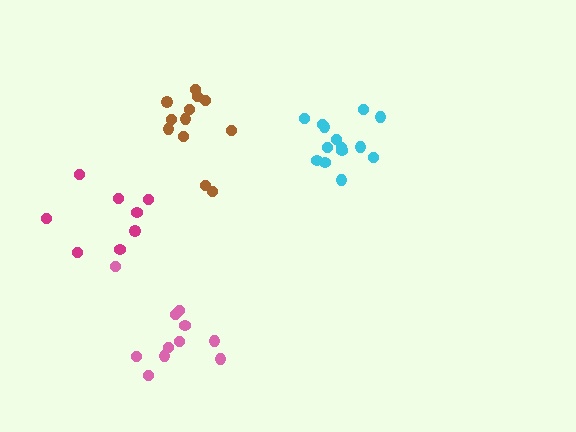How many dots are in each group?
Group 1: 12 dots, Group 2: 14 dots, Group 3: 11 dots, Group 4: 8 dots (45 total).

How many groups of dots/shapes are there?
There are 4 groups.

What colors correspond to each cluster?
The clusters are colored: brown, cyan, pink, magenta.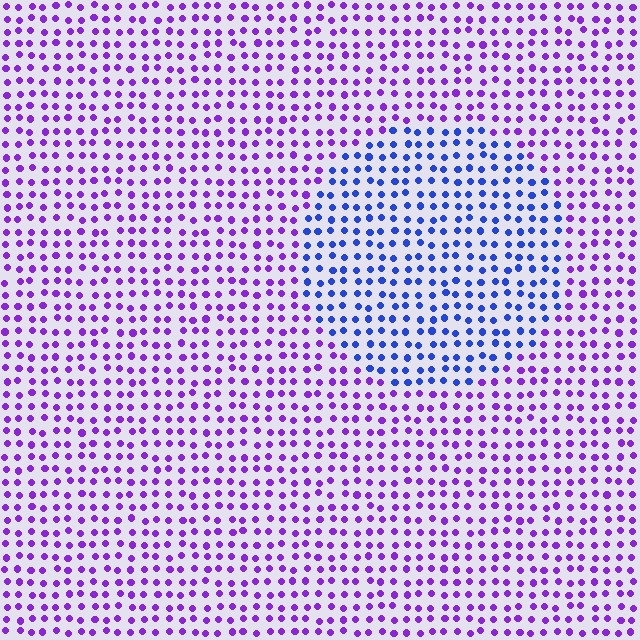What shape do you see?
I see a circle.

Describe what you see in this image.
The image is filled with small purple elements in a uniform arrangement. A circle-shaped region is visible where the elements are tinted to a slightly different hue, forming a subtle color boundary.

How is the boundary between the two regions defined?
The boundary is defined purely by a slight shift in hue (about 46 degrees). Spacing, size, and orientation are identical on both sides.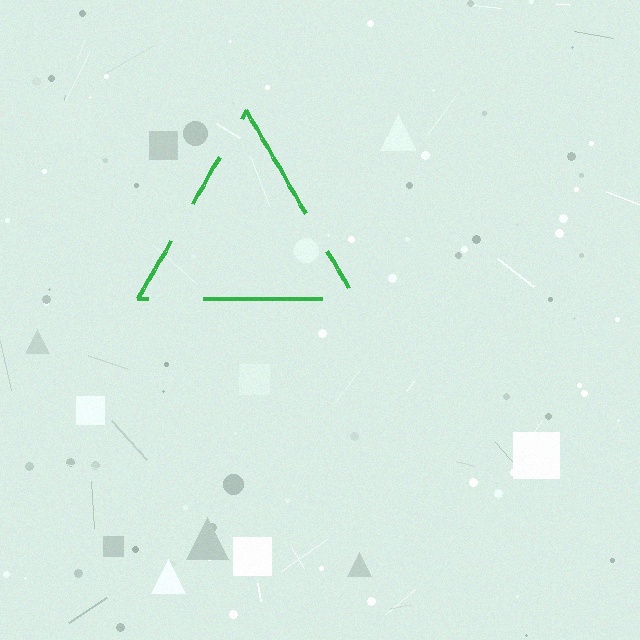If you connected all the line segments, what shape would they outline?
They would outline a triangle.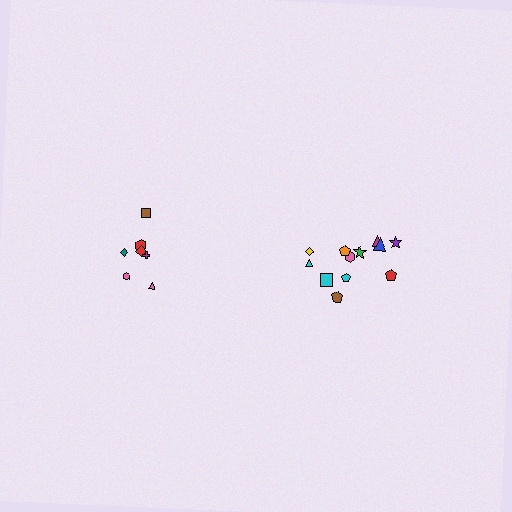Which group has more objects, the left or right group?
The right group.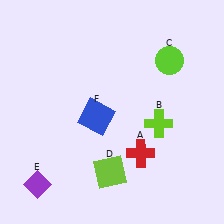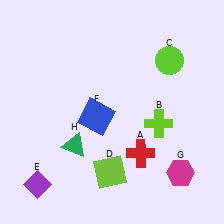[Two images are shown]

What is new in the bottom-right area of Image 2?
A magenta hexagon (G) was added in the bottom-right area of Image 2.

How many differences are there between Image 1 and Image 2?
There are 2 differences between the two images.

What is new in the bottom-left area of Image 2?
A green triangle (H) was added in the bottom-left area of Image 2.